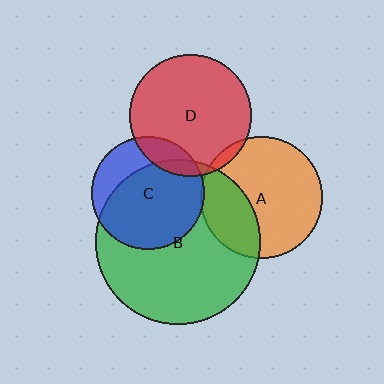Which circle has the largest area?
Circle B (green).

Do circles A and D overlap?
Yes.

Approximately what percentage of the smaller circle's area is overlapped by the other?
Approximately 5%.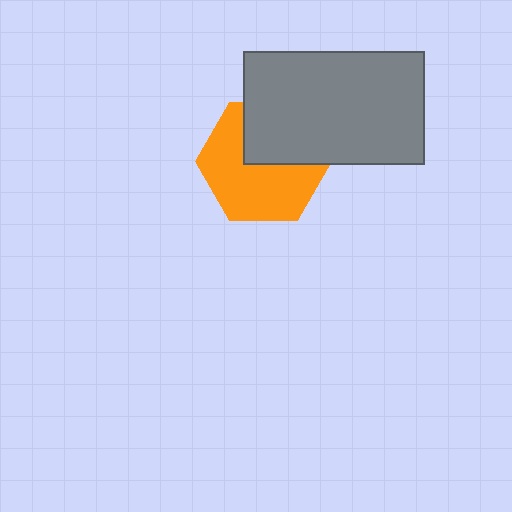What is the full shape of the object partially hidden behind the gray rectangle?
The partially hidden object is an orange hexagon.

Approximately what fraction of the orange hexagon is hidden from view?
Roughly 38% of the orange hexagon is hidden behind the gray rectangle.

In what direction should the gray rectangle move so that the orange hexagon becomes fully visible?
The gray rectangle should move up. That is the shortest direction to clear the overlap and leave the orange hexagon fully visible.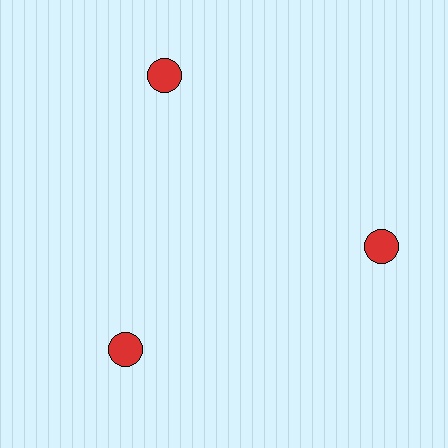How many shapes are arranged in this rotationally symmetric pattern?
There are 3 shapes, arranged in 3 groups of 1.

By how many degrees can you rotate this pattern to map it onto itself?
The pattern maps onto itself every 120 degrees of rotation.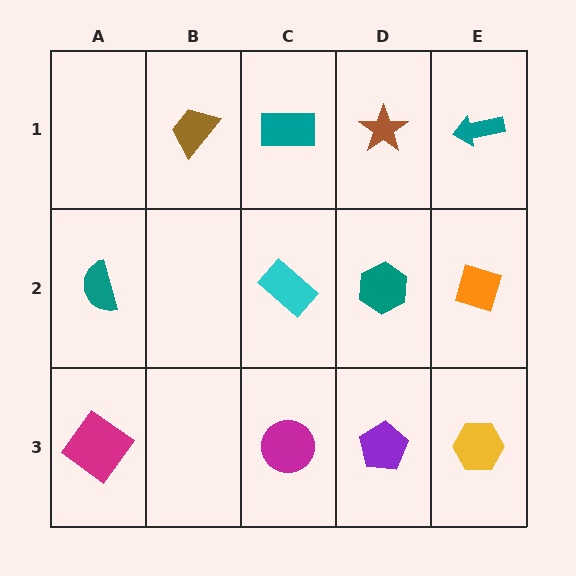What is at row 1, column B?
A brown trapezoid.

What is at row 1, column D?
A brown star.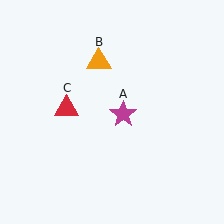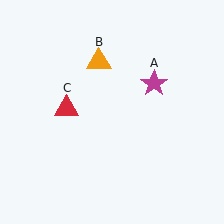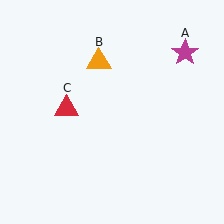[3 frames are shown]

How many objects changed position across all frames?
1 object changed position: magenta star (object A).